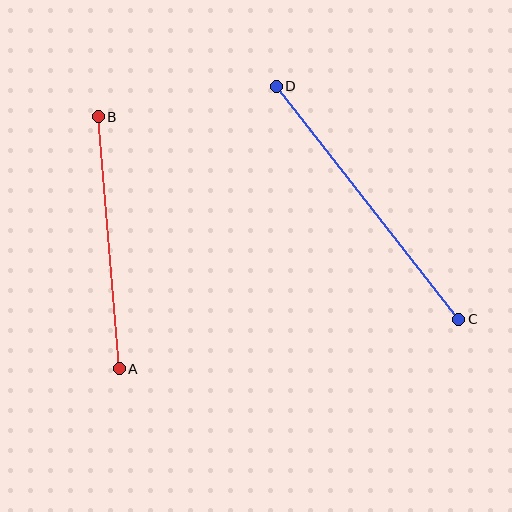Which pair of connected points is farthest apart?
Points C and D are farthest apart.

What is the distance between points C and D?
The distance is approximately 296 pixels.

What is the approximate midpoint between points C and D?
The midpoint is at approximately (367, 203) pixels.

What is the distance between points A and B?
The distance is approximately 253 pixels.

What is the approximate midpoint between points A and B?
The midpoint is at approximately (109, 243) pixels.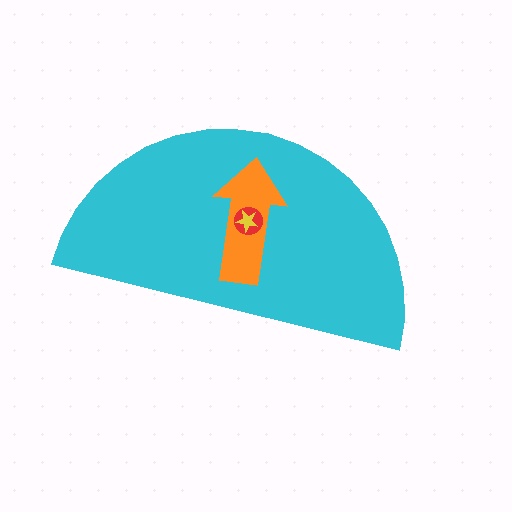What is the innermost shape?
The yellow star.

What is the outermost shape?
The cyan semicircle.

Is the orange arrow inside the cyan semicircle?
Yes.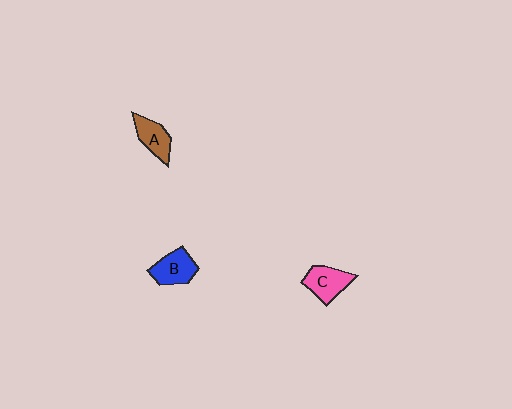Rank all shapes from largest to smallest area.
From largest to smallest: B (blue), C (pink), A (brown).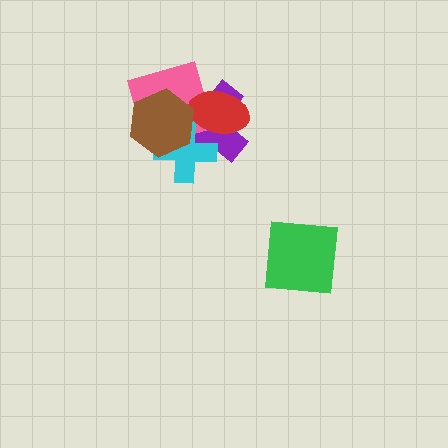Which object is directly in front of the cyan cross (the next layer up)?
The red ellipse is directly in front of the cyan cross.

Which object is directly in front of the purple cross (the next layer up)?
The pink square is directly in front of the purple cross.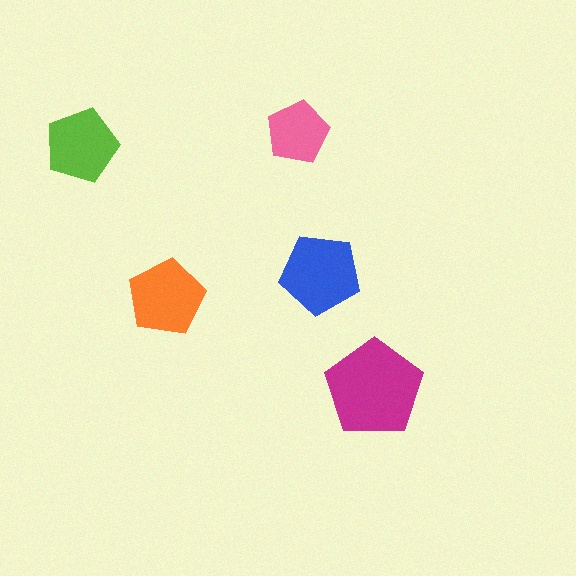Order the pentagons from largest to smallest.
the magenta one, the blue one, the orange one, the lime one, the pink one.